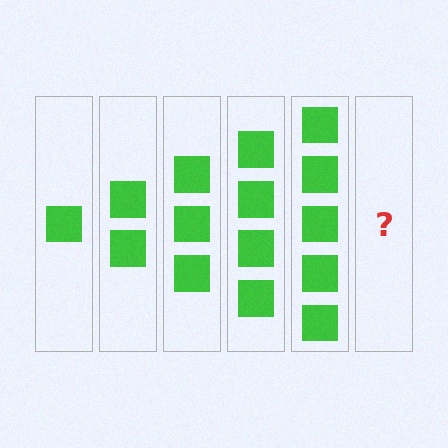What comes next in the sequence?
The next element should be 6 squares.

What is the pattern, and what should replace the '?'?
The pattern is that each step adds one more square. The '?' should be 6 squares.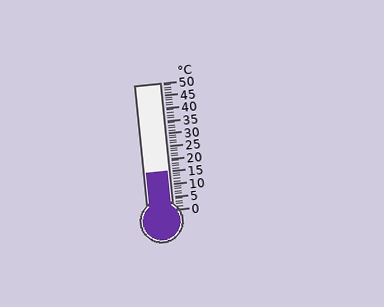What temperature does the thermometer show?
The thermometer shows approximately 15°C.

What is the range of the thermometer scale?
The thermometer scale ranges from 0°C to 50°C.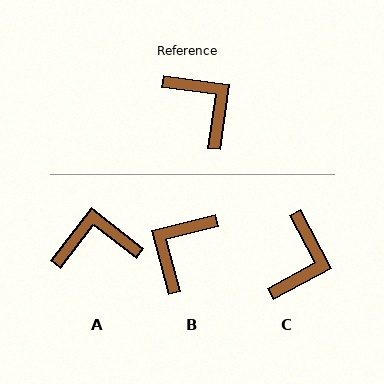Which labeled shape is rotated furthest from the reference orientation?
B, about 113 degrees away.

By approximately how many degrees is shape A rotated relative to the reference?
Approximately 61 degrees counter-clockwise.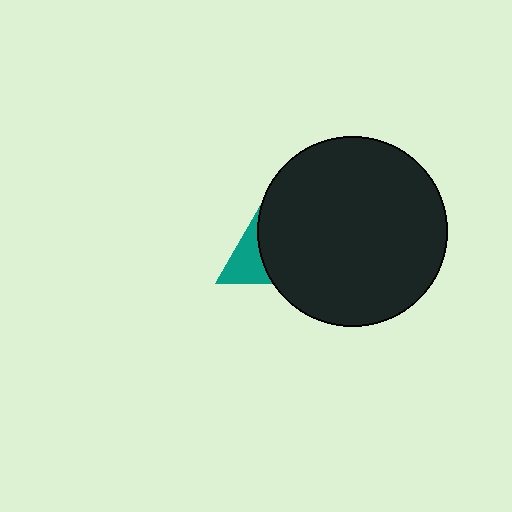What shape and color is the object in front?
The object in front is a black circle.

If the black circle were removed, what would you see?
You would see the complete teal triangle.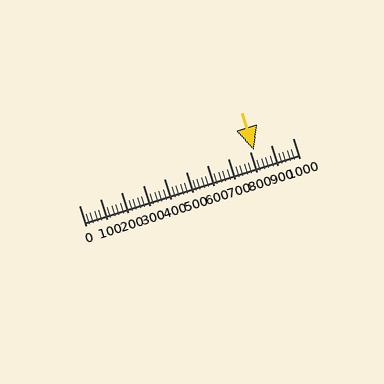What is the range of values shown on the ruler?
The ruler shows values from 0 to 1000.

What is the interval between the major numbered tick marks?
The major tick marks are spaced 100 units apart.